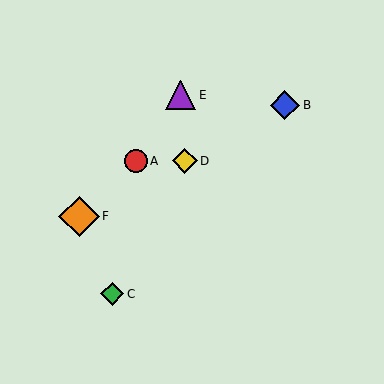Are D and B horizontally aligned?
No, D is at y≈161 and B is at y≈105.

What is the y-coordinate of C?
Object C is at y≈294.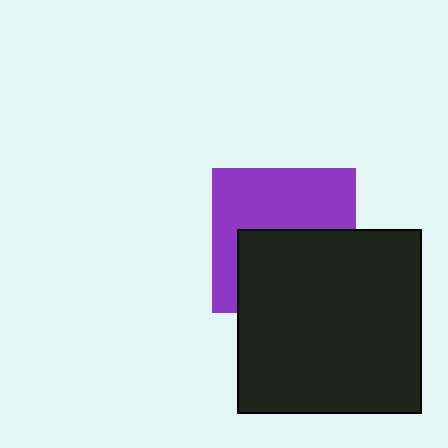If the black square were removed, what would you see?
You would see the complete purple square.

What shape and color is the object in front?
The object in front is a black square.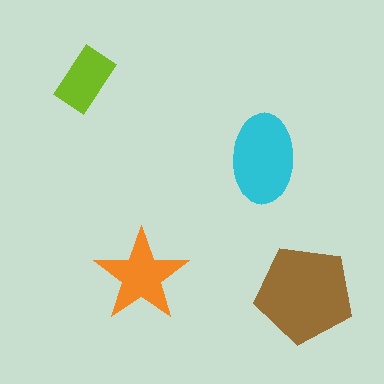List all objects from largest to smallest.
The brown pentagon, the cyan ellipse, the orange star, the lime rectangle.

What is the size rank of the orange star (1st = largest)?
3rd.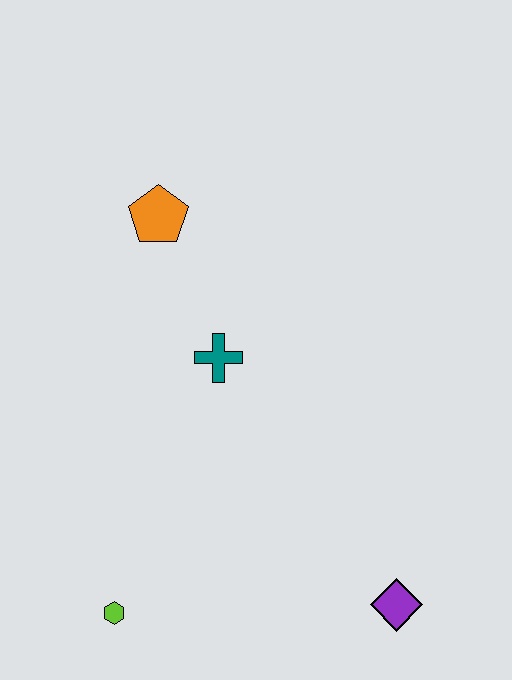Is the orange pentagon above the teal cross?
Yes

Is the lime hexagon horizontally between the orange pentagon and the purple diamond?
No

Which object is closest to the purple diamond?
The lime hexagon is closest to the purple diamond.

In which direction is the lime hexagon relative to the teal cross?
The lime hexagon is below the teal cross.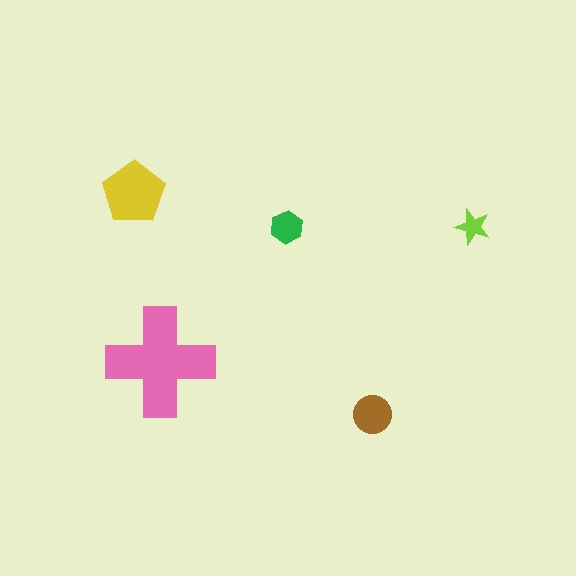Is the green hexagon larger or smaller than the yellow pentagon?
Smaller.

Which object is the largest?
The pink cross.